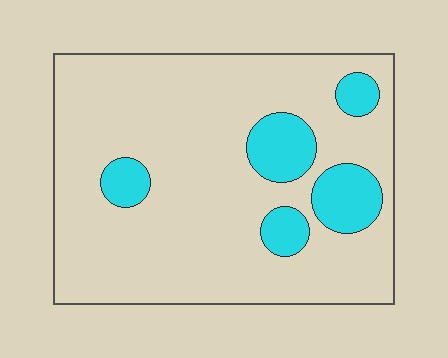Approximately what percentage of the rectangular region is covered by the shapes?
Approximately 15%.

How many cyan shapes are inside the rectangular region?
5.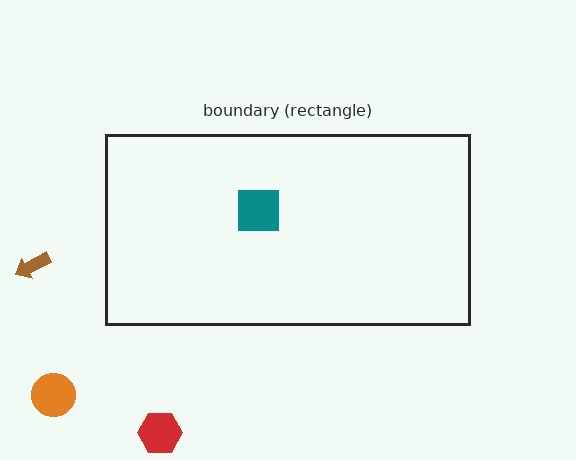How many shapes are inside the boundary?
1 inside, 3 outside.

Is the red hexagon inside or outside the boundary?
Outside.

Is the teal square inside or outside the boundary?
Inside.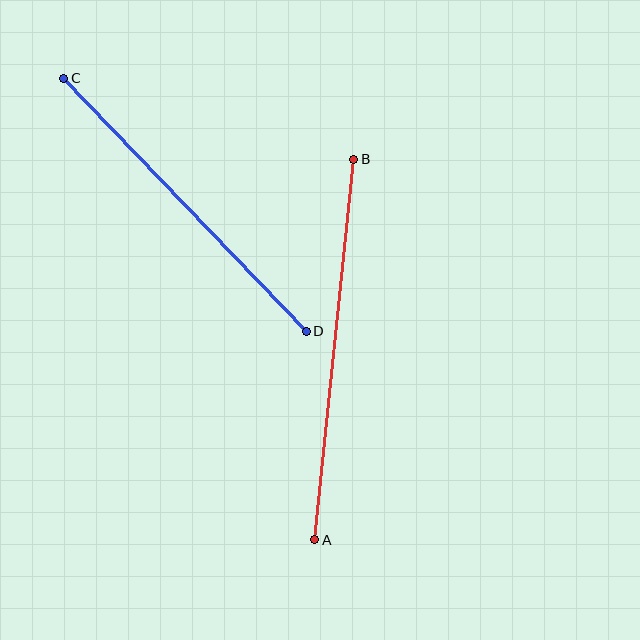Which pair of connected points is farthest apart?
Points A and B are farthest apart.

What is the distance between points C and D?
The distance is approximately 350 pixels.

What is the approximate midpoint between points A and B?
The midpoint is at approximately (334, 350) pixels.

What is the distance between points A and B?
The distance is approximately 382 pixels.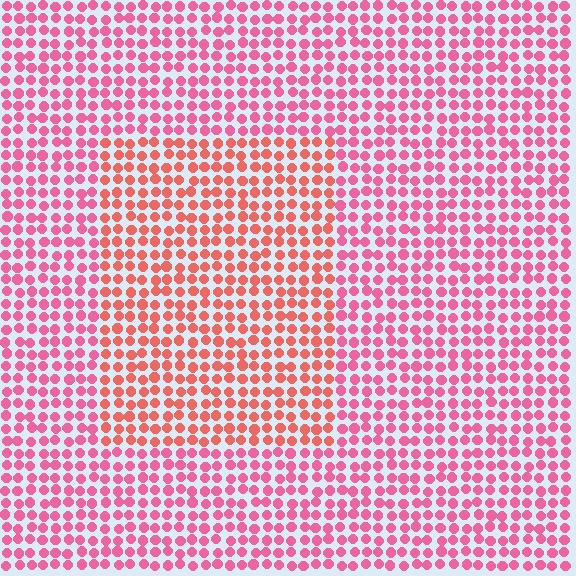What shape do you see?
I see a rectangle.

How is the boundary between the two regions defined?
The boundary is defined purely by a slight shift in hue (about 29 degrees). Spacing, size, and orientation are identical on both sides.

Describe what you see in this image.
The image is filled with small pink elements in a uniform arrangement. A rectangle-shaped region is visible where the elements are tinted to a slightly different hue, forming a subtle color boundary.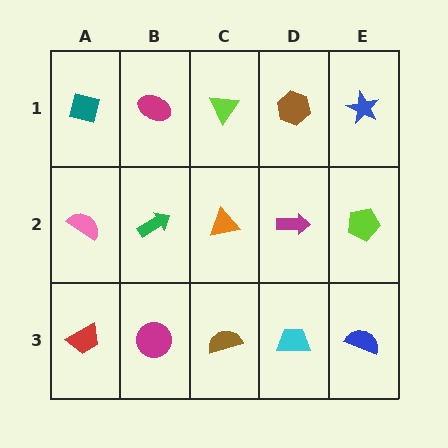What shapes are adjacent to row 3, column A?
A pink semicircle (row 2, column A), a magenta circle (row 3, column B).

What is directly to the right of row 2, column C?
A magenta arrow.